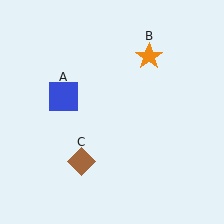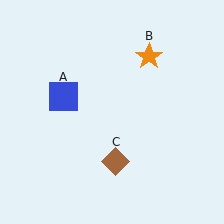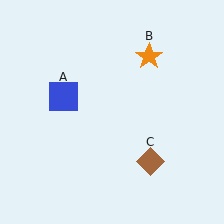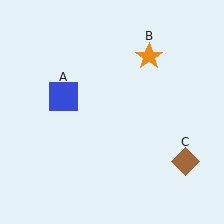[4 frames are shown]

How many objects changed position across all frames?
1 object changed position: brown diamond (object C).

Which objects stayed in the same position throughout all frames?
Blue square (object A) and orange star (object B) remained stationary.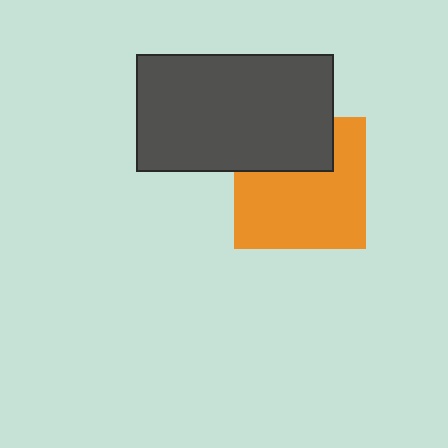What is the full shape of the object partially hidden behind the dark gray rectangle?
The partially hidden object is an orange square.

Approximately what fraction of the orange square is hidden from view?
Roughly 31% of the orange square is hidden behind the dark gray rectangle.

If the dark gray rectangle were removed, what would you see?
You would see the complete orange square.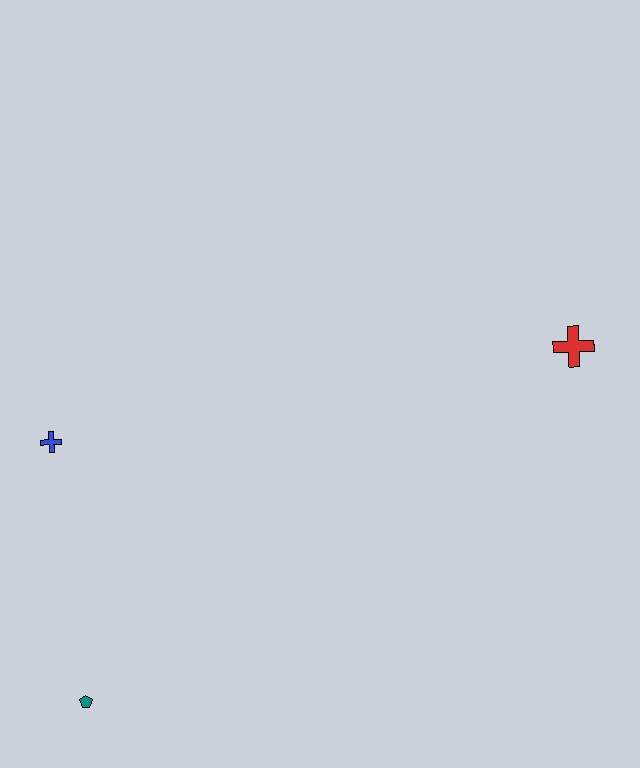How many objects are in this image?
There are 3 objects.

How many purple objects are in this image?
There are no purple objects.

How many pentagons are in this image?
There is 1 pentagon.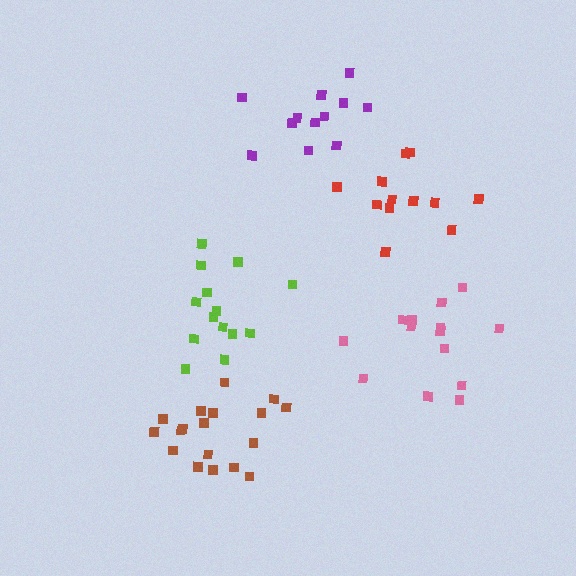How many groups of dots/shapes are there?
There are 5 groups.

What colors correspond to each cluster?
The clusters are colored: lime, pink, purple, brown, red.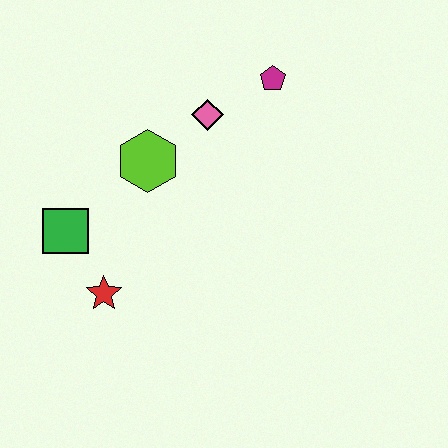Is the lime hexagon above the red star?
Yes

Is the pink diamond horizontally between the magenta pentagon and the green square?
Yes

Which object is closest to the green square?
The red star is closest to the green square.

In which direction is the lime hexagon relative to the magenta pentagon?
The lime hexagon is to the left of the magenta pentagon.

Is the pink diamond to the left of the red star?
No